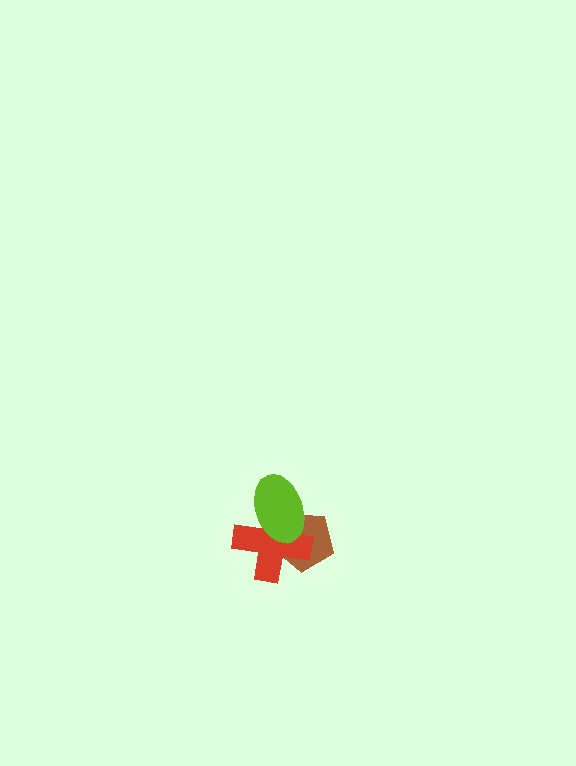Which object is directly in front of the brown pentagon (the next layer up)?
The red cross is directly in front of the brown pentagon.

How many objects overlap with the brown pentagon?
2 objects overlap with the brown pentagon.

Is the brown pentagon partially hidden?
Yes, it is partially covered by another shape.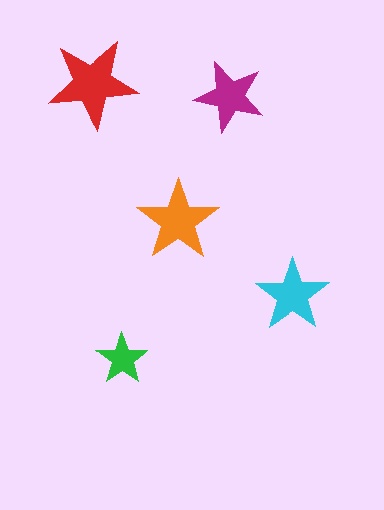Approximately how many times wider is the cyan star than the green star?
About 1.5 times wider.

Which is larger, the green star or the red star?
The red one.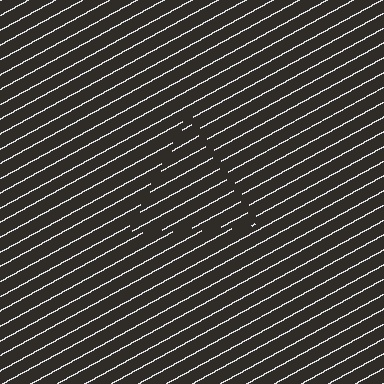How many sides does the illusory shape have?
3 sides — the line-ends trace a triangle.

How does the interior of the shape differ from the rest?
The interior of the shape contains the same grating, shifted by half a period — the contour is defined by the phase discontinuity where line-ends from the inner and outer gratings abut.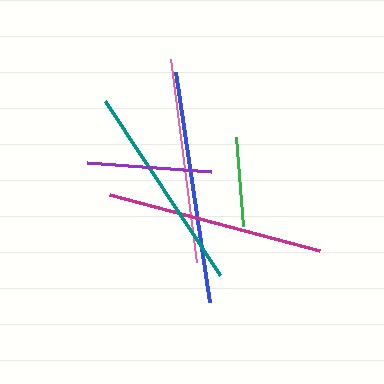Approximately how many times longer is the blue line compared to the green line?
The blue line is approximately 2.6 times the length of the green line.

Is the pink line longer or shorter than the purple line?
The pink line is longer than the purple line.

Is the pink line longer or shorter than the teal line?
The teal line is longer than the pink line.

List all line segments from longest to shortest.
From longest to shortest: blue, magenta, teal, pink, purple, green.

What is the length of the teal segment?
The teal segment is approximately 208 pixels long.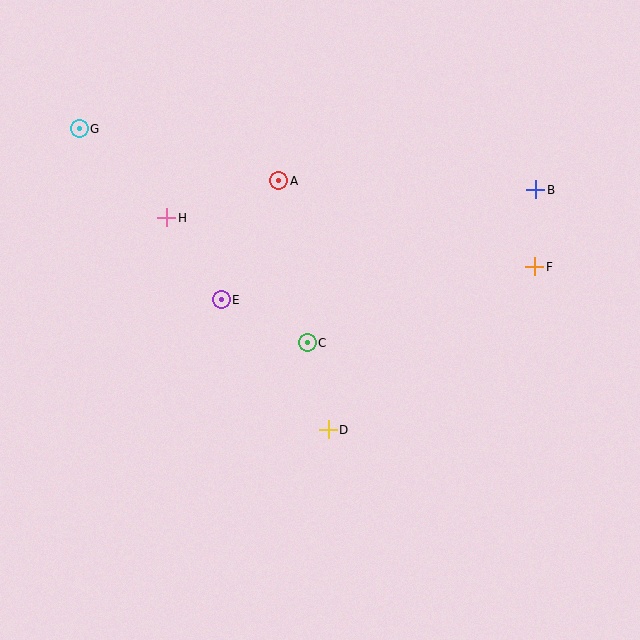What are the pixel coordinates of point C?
Point C is at (307, 343).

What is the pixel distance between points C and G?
The distance between C and G is 313 pixels.